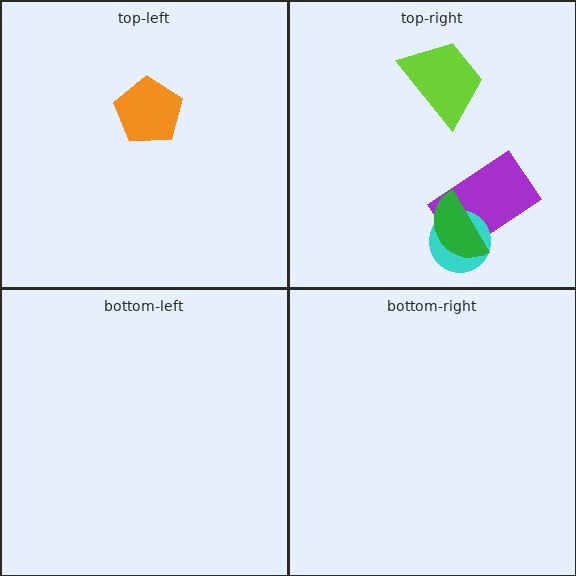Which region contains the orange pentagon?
The top-left region.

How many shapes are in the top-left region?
1.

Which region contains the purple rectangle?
The top-right region.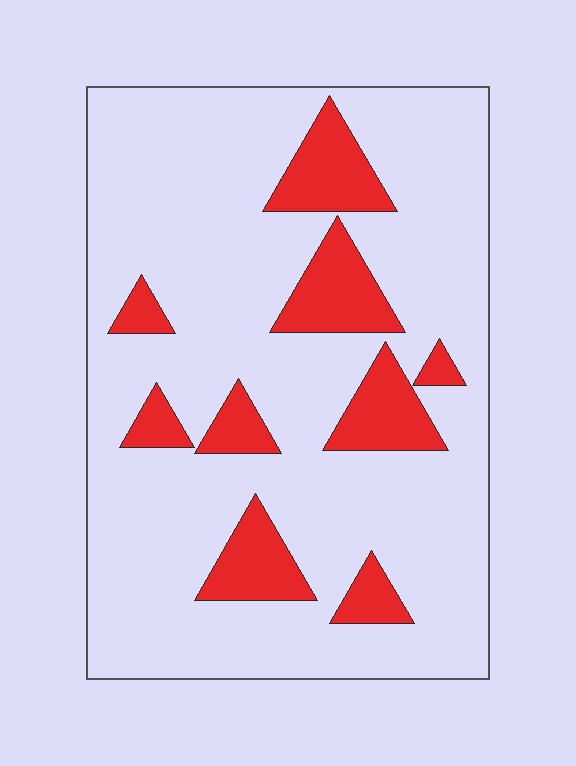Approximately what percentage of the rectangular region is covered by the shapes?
Approximately 20%.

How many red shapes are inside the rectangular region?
9.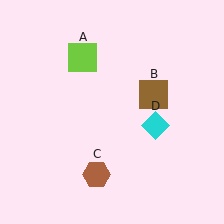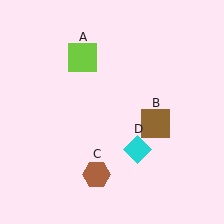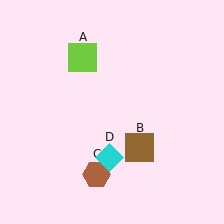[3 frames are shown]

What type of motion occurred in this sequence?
The brown square (object B), cyan diamond (object D) rotated clockwise around the center of the scene.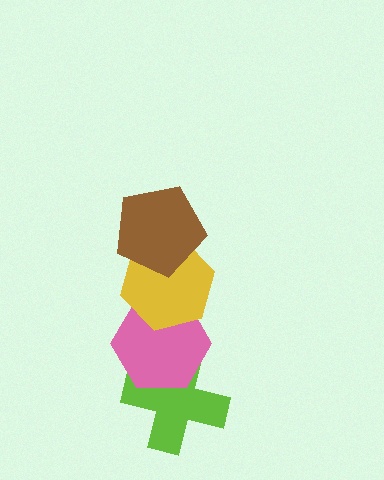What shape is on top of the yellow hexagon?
The brown pentagon is on top of the yellow hexagon.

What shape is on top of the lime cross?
The pink hexagon is on top of the lime cross.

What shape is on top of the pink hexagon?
The yellow hexagon is on top of the pink hexagon.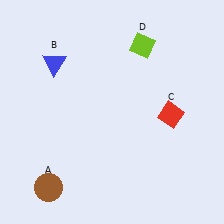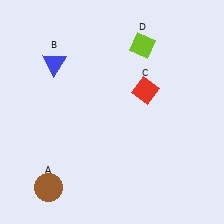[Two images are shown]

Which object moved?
The red diamond (C) moved left.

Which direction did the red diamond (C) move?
The red diamond (C) moved left.